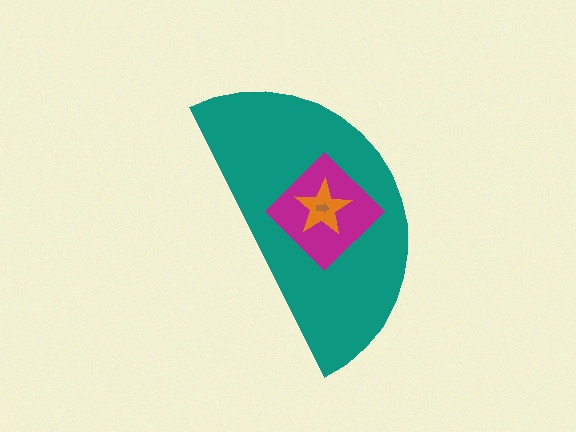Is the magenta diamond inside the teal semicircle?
Yes.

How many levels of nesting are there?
4.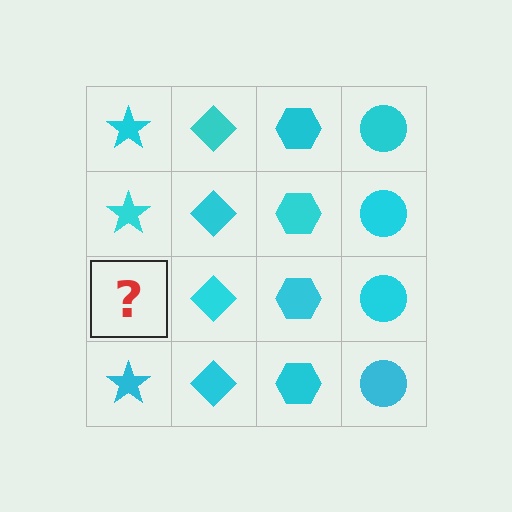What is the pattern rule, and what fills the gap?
The rule is that each column has a consistent shape. The gap should be filled with a cyan star.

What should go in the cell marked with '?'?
The missing cell should contain a cyan star.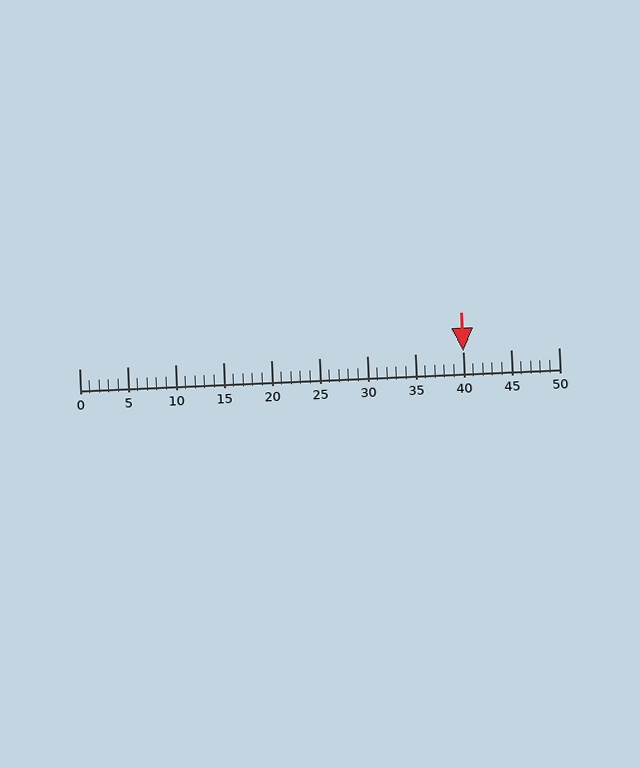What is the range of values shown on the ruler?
The ruler shows values from 0 to 50.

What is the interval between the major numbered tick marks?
The major tick marks are spaced 5 units apart.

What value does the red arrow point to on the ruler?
The red arrow points to approximately 40.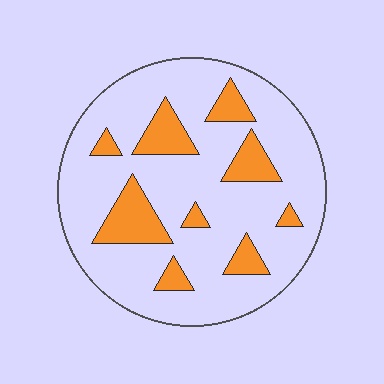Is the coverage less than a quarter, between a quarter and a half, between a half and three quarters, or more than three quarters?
Less than a quarter.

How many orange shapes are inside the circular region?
9.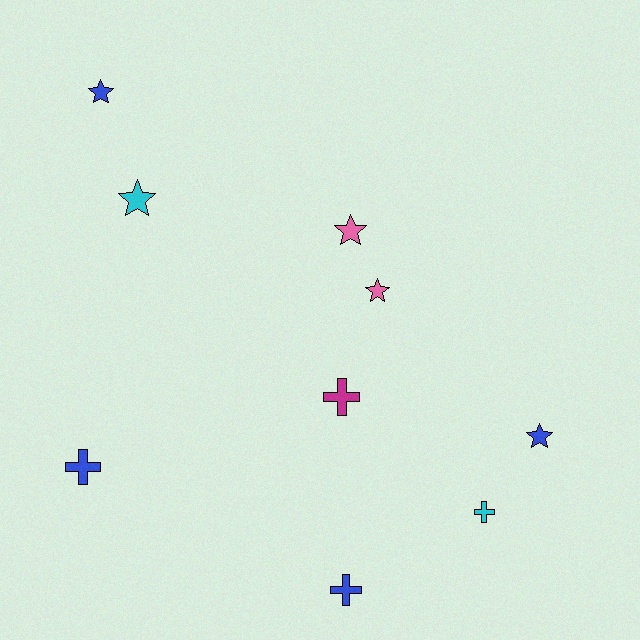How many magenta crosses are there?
There is 1 magenta cross.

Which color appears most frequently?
Blue, with 4 objects.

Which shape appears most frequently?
Star, with 5 objects.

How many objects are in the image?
There are 9 objects.